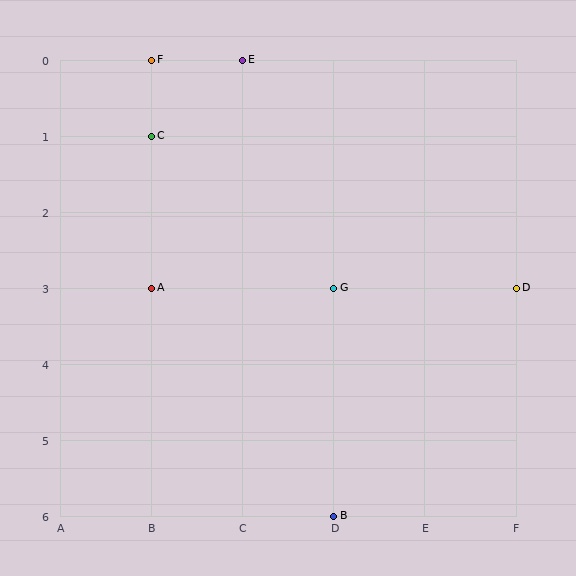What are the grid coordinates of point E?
Point E is at grid coordinates (C, 0).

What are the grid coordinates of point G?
Point G is at grid coordinates (D, 3).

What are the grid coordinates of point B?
Point B is at grid coordinates (D, 6).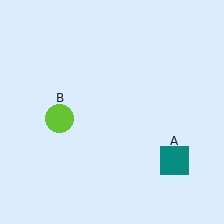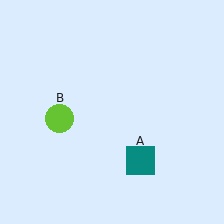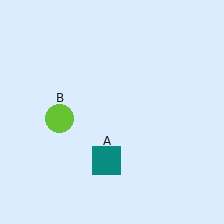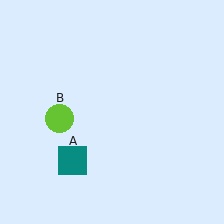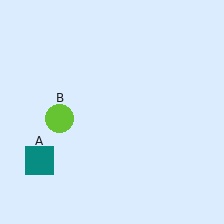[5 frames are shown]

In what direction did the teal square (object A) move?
The teal square (object A) moved left.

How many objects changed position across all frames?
1 object changed position: teal square (object A).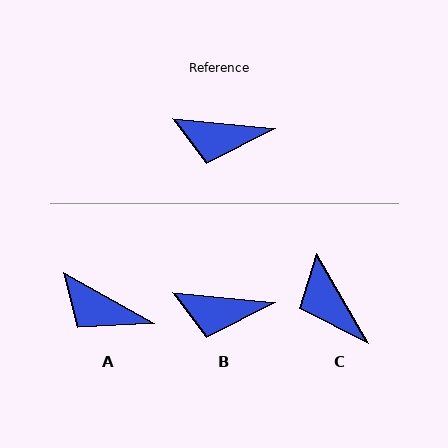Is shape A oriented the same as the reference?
No, it is off by about 24 degrees.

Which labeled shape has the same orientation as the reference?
B.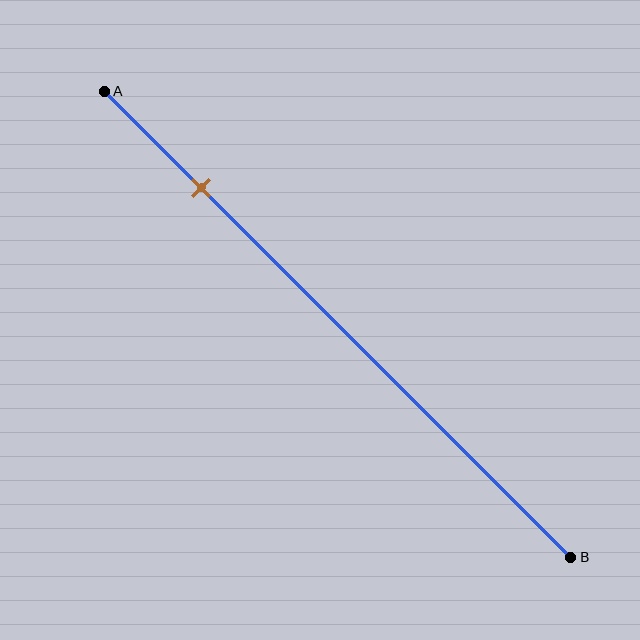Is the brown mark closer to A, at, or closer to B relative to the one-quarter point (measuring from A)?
The brown mark is closer to point A than the one-quarter point of segment AB.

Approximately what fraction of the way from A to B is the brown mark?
The brown mark is approximately 20% of the way from A to B.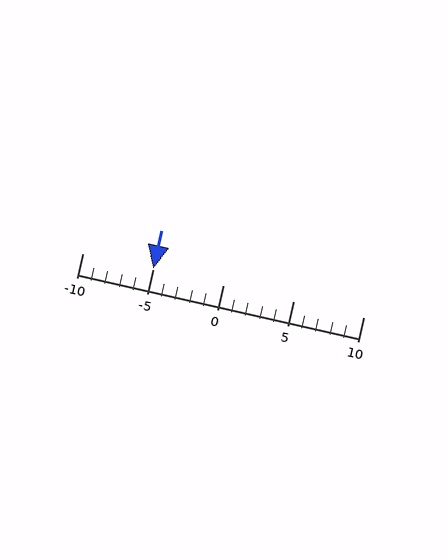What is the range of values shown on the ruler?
The ruler shows values from -10 to 10.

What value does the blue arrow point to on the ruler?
The blue arrow points to approximately -5.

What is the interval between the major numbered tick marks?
The major tick marks are spaced 5 units apart.